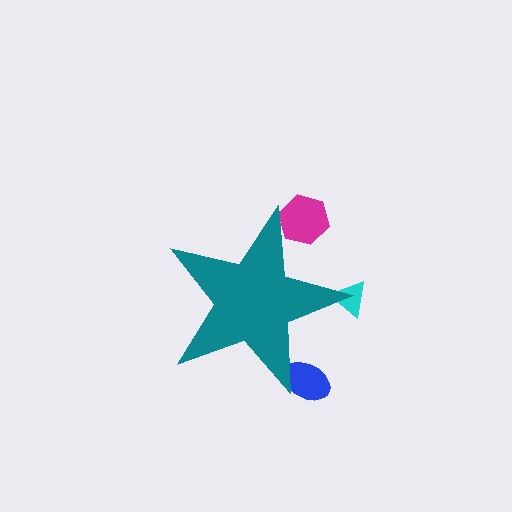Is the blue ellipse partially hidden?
Yes, the blue ellipse is partially hidden behind the teal star.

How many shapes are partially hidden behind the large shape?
3 shapes are partially hidden.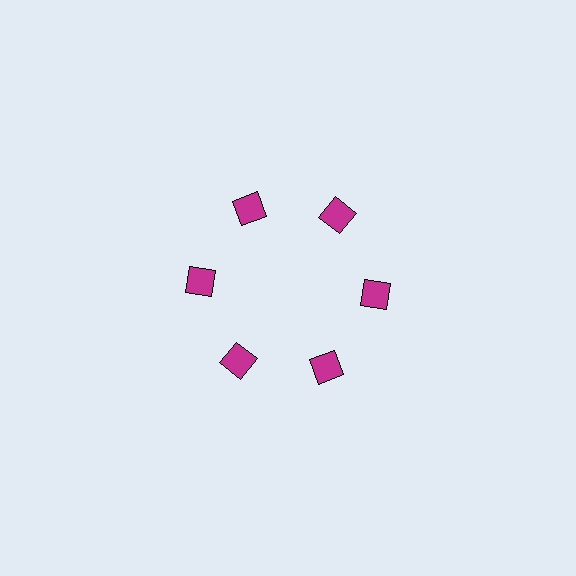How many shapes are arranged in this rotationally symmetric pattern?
There are 6 shapes, arranged in 6 groups of 1.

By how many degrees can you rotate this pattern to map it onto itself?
The pattern maps onto itself every 60 degrees of rotation.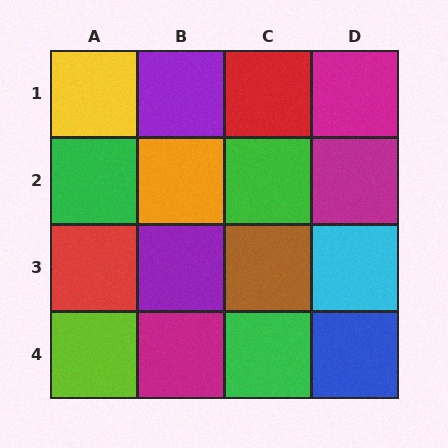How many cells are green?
3 cells are green.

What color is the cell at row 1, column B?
Purple.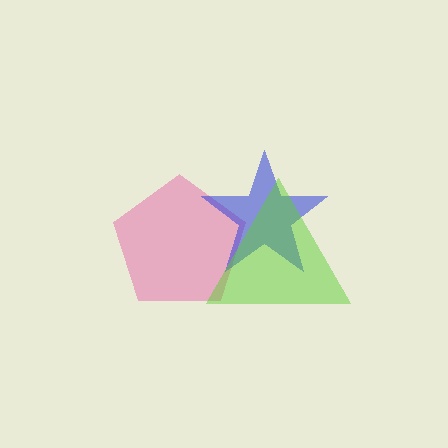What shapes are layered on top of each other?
The layered shapes are: a pink pentagon, a blue star, a lime triangle.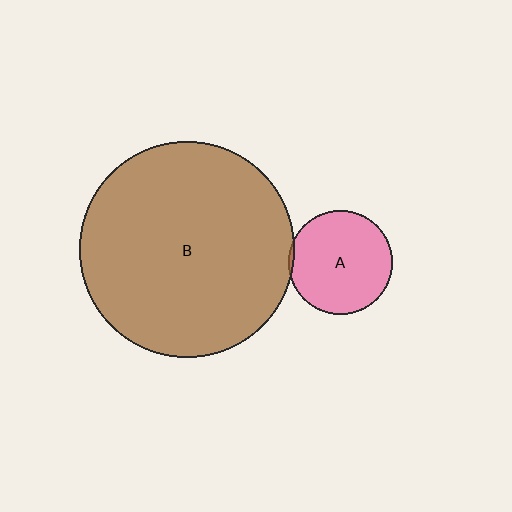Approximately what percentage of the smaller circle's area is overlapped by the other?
Approximately 5%.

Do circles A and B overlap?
Yes.